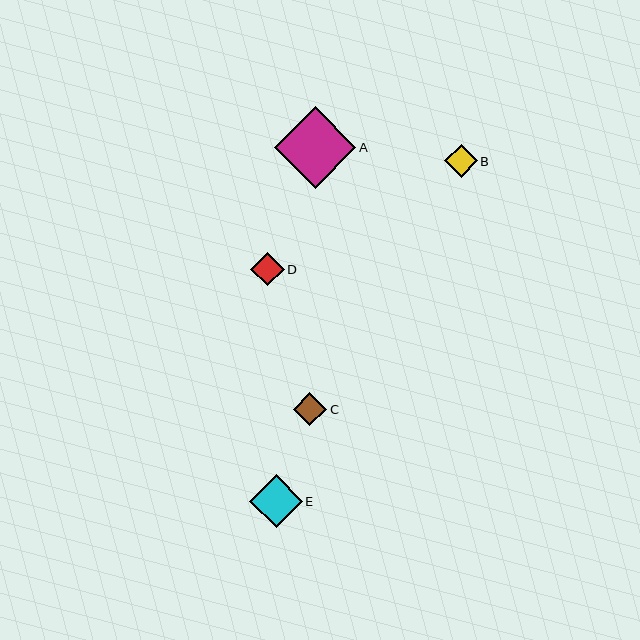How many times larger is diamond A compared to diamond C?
Diamond A is approximately 2.4 times the size of diamond C.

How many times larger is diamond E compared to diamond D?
Diamond E is approximately 1.6 times the size of diamond D.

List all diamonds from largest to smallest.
From largest to smallest: A, E, C, D, B.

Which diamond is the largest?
Diamond A is the largest with a size of approximately 82 pixels.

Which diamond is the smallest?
Diamond B is the smallest with a size of approximately 33 pixels.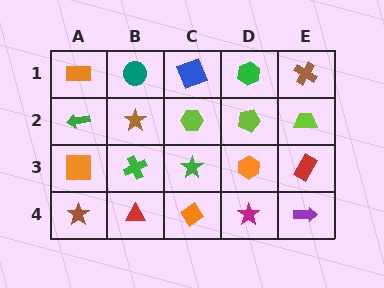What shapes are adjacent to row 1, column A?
A green arrow (row 2, column A), a teal circle (row 1, column B).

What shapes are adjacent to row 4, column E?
A red rectangle (row 3, column E), a magenta star (row 4, column D).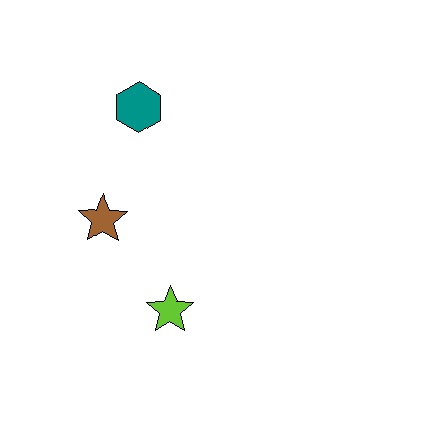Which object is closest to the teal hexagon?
The brown star is closest to the teal hexagon.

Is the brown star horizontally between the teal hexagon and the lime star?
No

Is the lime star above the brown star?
No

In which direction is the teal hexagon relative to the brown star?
The teal hexagon is above the brown star.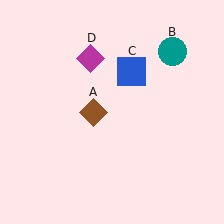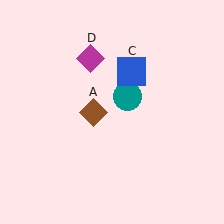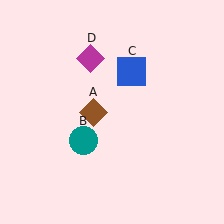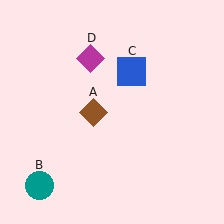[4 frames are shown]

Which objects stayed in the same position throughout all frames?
Brown diamond (object A) and blue square (object C) and magenta diamond (object D) remained stationary.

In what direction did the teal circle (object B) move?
The teal circle (object B) moved down and to the left.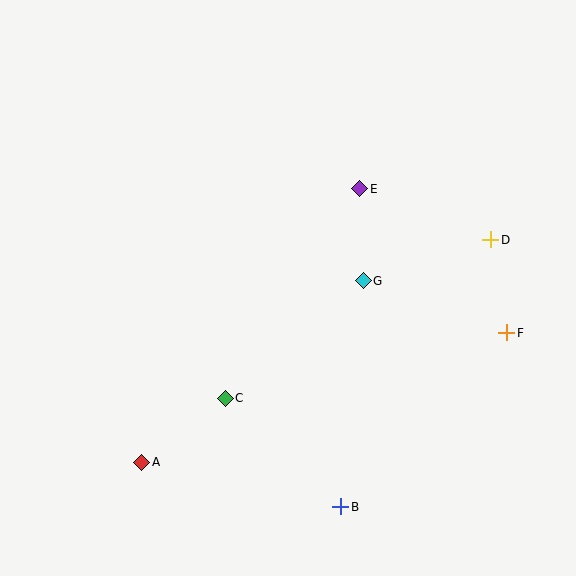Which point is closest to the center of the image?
Point G at (363, 281) is closest to the center.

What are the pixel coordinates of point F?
Point F is at (507, 333).